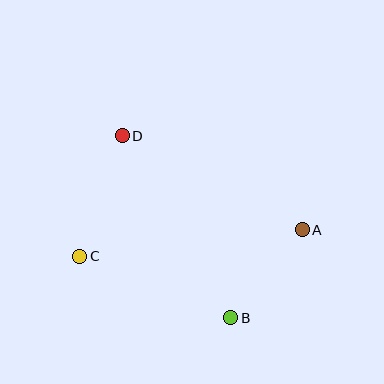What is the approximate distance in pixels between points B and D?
The distance between B and D is approximately 212 pixels.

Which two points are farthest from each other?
Points A and C are farthest from each other.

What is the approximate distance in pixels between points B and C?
The distance between B and C is approximately 163 pixels.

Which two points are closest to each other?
Points A and B are closest to each other.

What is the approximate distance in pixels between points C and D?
The distance between C and D is approximately 128 pixels.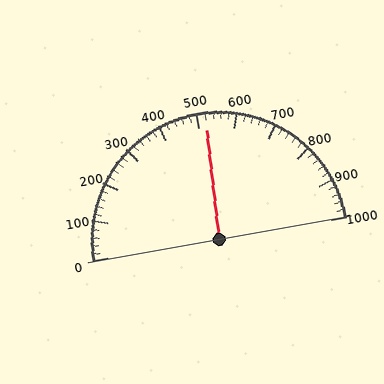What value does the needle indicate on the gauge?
The needle indicates approximately 520.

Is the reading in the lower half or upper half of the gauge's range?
The reading is in the upper half of the range (0 to 1000).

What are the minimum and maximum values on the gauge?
The gauge ranges from 0 to 1000.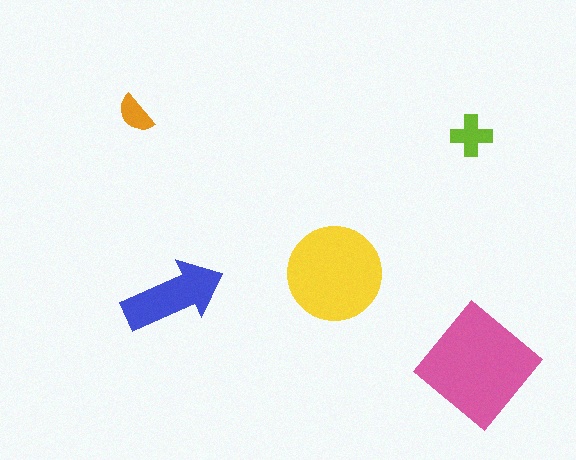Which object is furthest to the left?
The orange semicircle is leftmost.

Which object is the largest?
The pink diamond.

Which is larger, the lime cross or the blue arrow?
The blue arrow.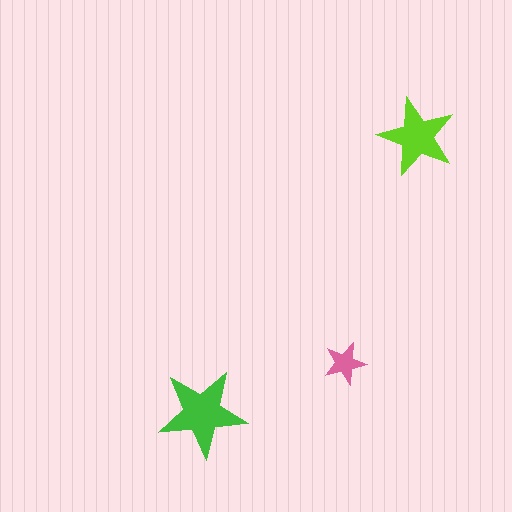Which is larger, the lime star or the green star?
The green one.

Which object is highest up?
The lime star is topmost.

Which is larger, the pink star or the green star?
The green one.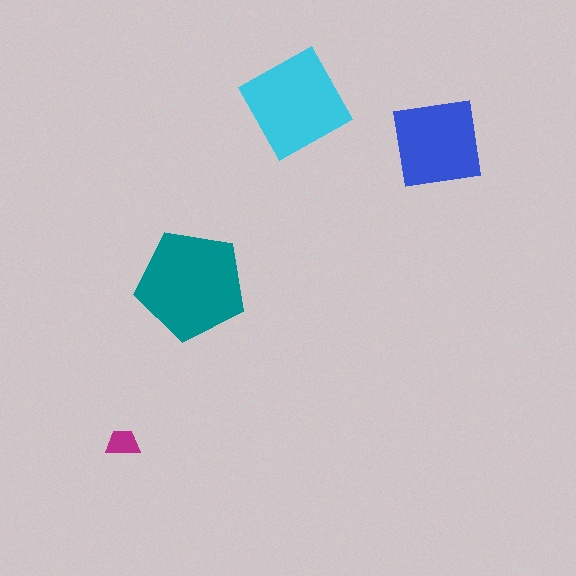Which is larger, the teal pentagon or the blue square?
The teal pentagon.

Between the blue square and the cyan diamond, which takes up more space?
The cyan diamond.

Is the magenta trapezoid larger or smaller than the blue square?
Smaller.